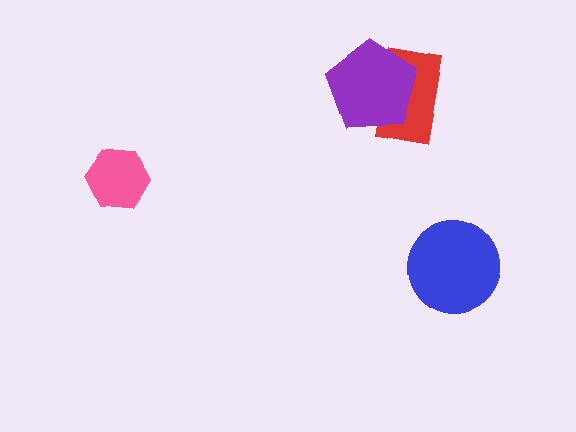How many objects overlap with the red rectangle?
1 object overlaps with the red rectangle.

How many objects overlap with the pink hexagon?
0 objects overlap with the pink hexagon.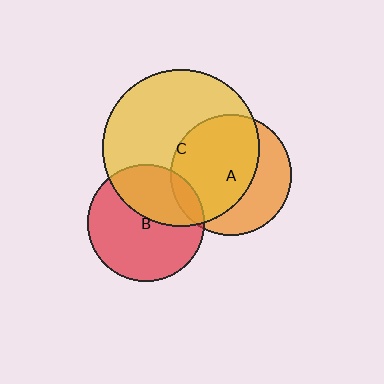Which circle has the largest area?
Circle C (yellow).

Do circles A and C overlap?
Yes.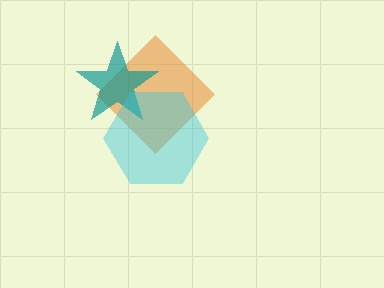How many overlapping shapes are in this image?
There are 3 overlapping shapes in the image.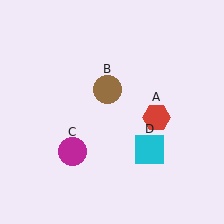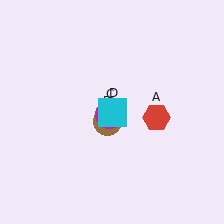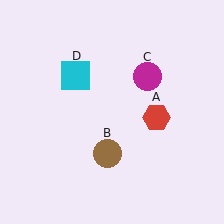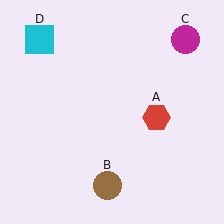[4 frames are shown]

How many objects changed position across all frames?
3 objects changed position: brown circle (object B), magenta circle (object C), cyan square (object D).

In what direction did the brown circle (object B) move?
The brown circle (object B) moved down.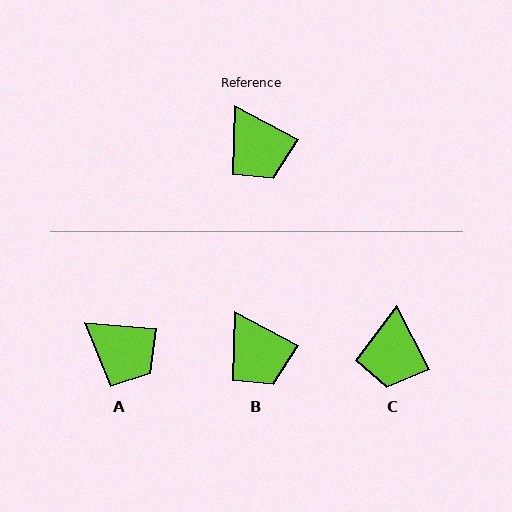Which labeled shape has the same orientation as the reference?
B.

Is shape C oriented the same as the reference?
No, it is off by about 35 degrees.